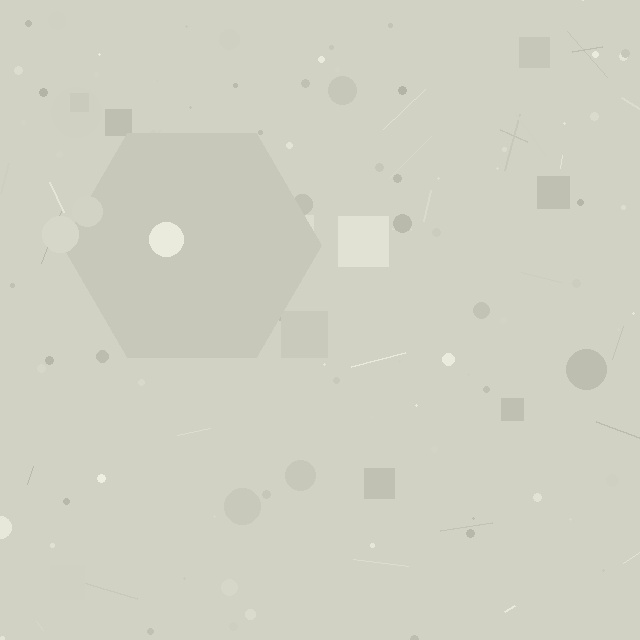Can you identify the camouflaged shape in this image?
The camouflaged shape is a hexagon.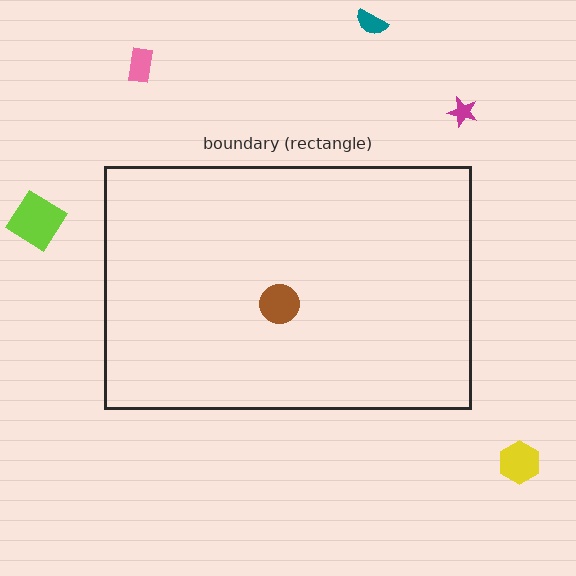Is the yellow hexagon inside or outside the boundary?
Outside.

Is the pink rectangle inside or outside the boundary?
Outside.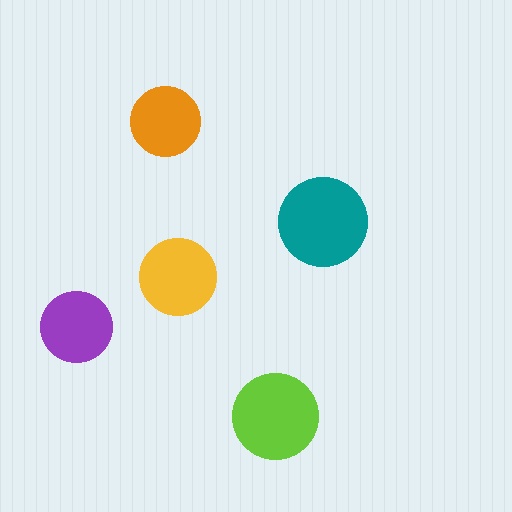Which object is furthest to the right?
The teal circle is rightmost.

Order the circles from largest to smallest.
the teal one, the lime one, the yellow one, the purple one, the orange one.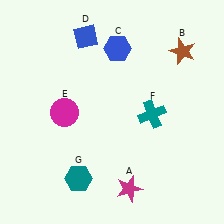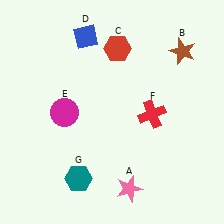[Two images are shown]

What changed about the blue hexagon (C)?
In Image 1, C is blue. In Image 2, it changed to red.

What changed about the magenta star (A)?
In Image 1, A is magenta. In Image 2, it changed to pink.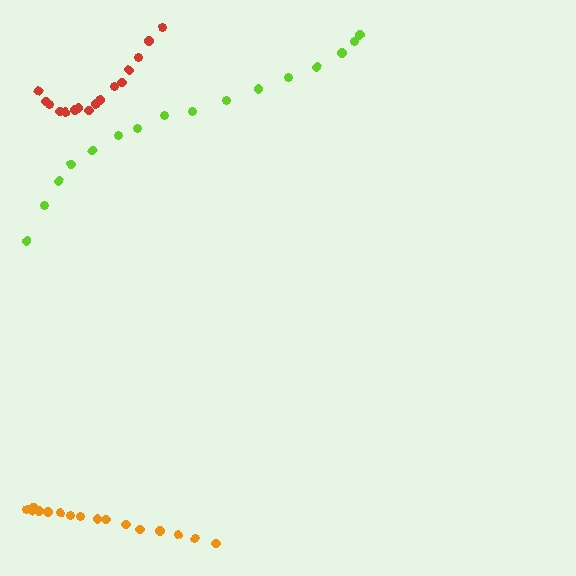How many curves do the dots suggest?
There are 3 distinct paths.